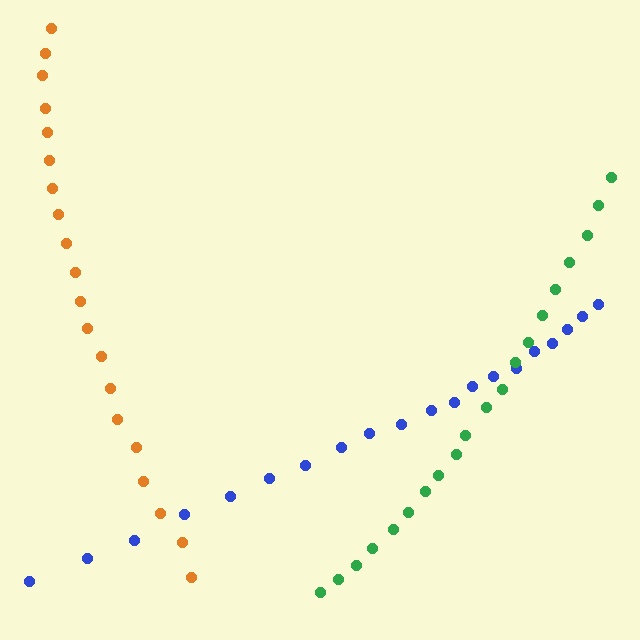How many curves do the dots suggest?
There are 3 distinct paths.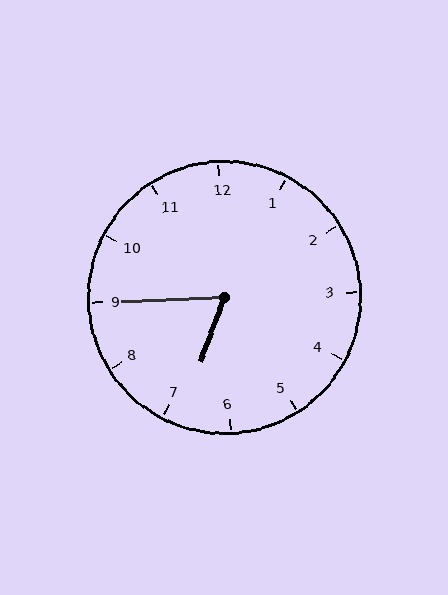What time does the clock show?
6:45.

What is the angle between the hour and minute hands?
Approximately 68 degrees.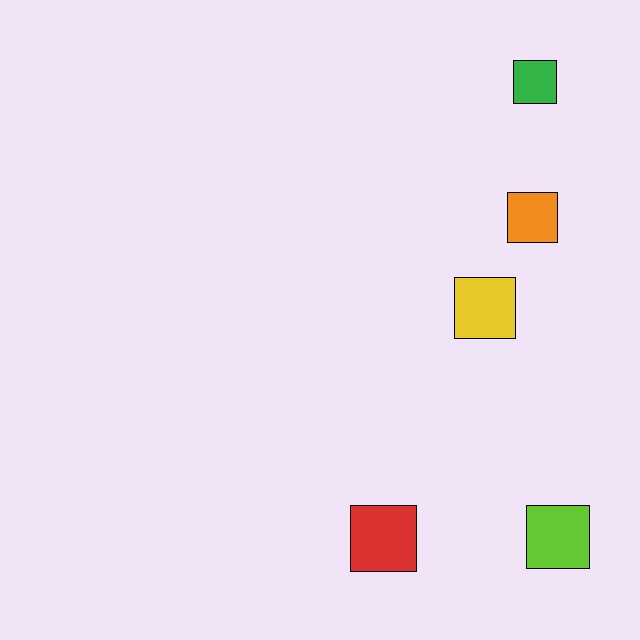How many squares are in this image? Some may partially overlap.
There are 5 squares.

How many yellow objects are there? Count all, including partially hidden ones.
There is 1 yellow object.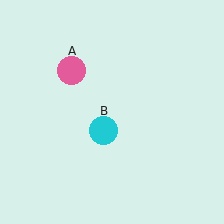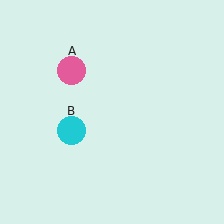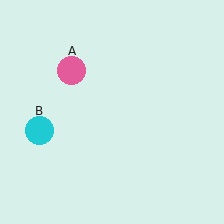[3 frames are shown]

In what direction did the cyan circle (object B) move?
The cyan circle (object B) moved left.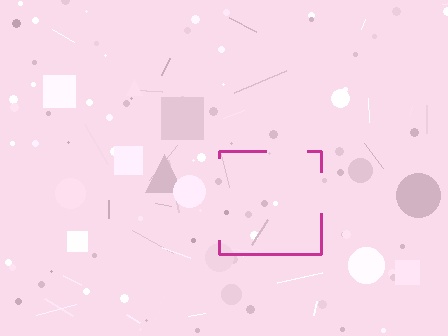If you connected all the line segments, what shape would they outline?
They would outline a square.